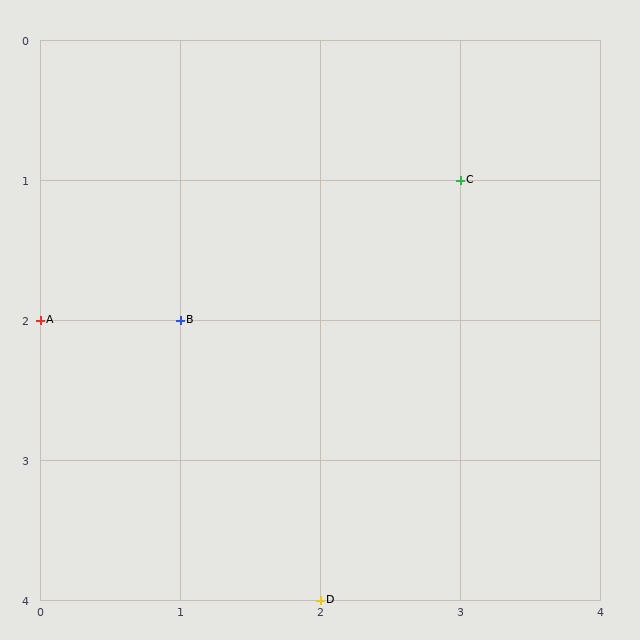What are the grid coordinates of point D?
Point D is at grid coordinates (2, 4).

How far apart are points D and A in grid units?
Points D and A are 2 columns and 2 rows apart (about 2.8 grid units diagonally).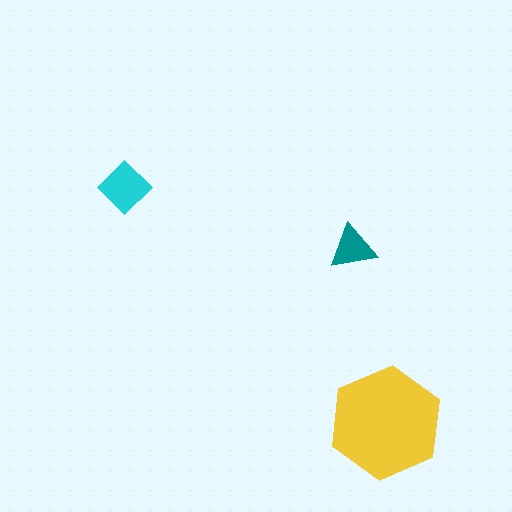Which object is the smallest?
The teal triangle.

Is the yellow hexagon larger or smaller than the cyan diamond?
Larger.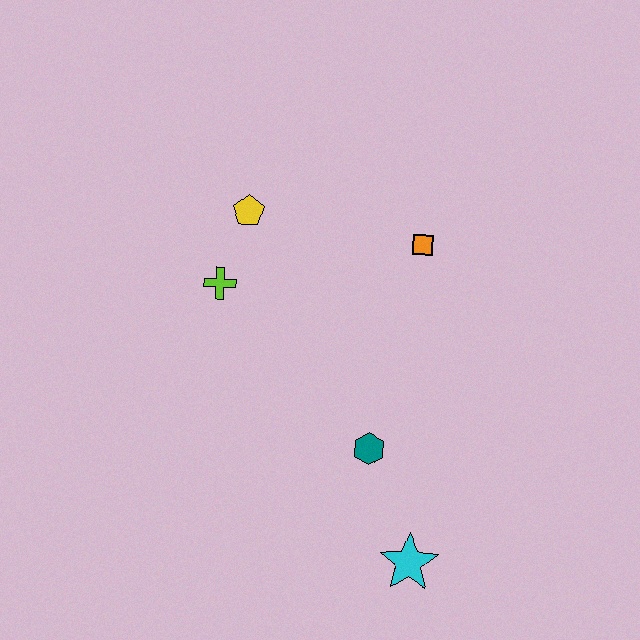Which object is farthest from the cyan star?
The yellow pentagon is farthest from the cyan star.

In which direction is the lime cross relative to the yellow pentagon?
The lime cross is below the yellow pentagon.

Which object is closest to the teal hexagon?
The cyan star is closest to the teal hexagon.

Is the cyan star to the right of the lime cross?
Yes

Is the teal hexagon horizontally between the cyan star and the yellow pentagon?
Yes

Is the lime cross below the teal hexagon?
No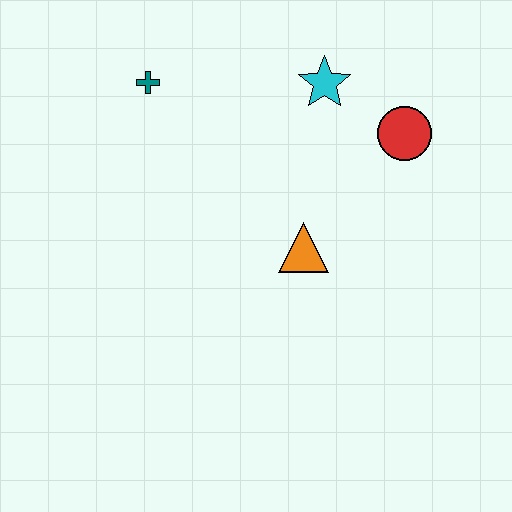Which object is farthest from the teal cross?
The red circle is farthest from the teal cross.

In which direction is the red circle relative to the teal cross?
The red circle is to the right of the teal cross.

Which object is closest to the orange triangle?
The red circle is closest to the orange triangle.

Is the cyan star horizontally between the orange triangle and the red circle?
Yes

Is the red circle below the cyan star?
Yes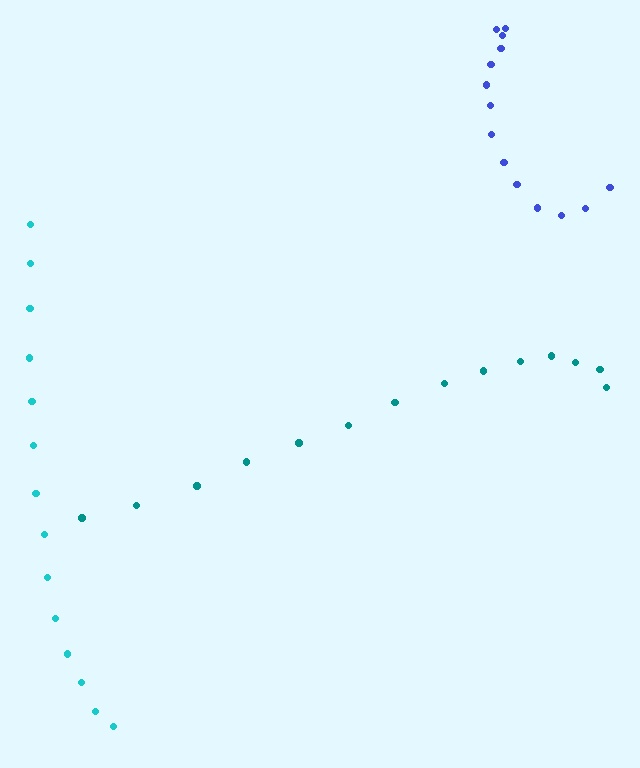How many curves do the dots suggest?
There are 3 distinct paths.